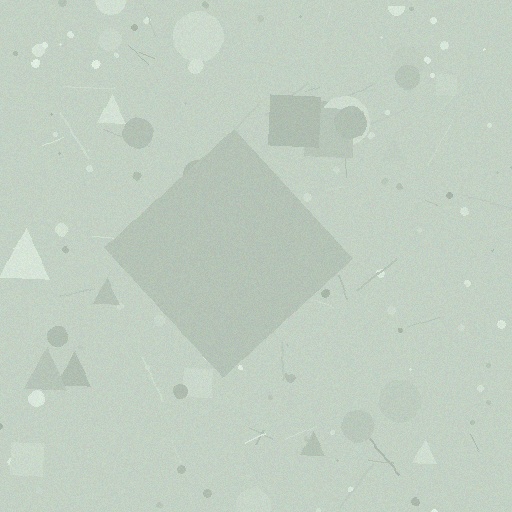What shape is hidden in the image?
A diamond is hidden in the image.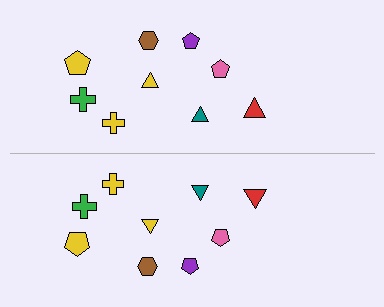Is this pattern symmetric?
Yes, this pattern has bilateral (reflection) symmetry.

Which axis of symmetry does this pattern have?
The pattern has a horizontal axis of symmetry running through the center of the image.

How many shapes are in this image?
There are 18 shapes in this image.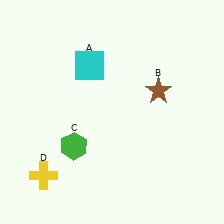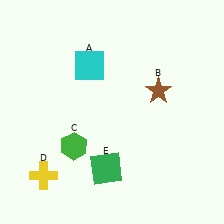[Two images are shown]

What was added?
A green square (E) was added in Image 2.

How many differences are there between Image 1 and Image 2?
There is 1 difference between the two images.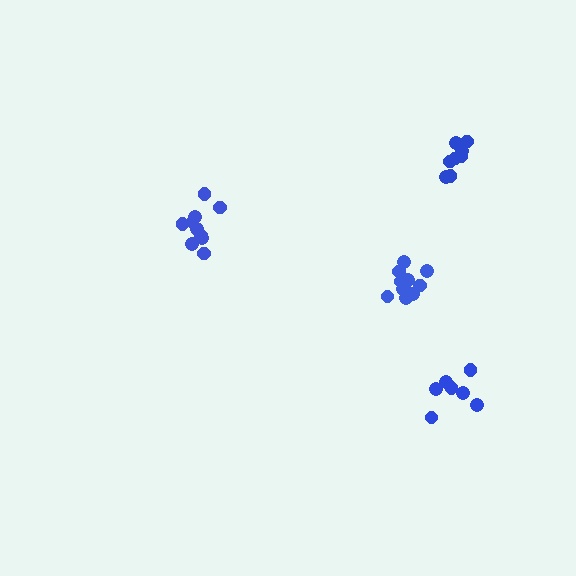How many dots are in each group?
Group 1: 7 dots, Group 2: 11 dots, Group 3: 10 dots, Group 4: 8 dots (36 total).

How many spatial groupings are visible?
There are 4 spatial groupings.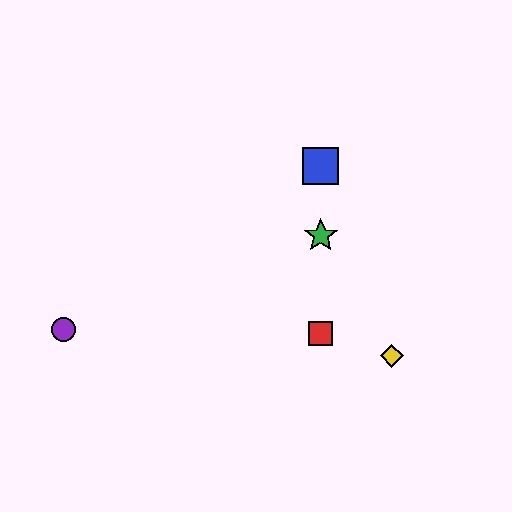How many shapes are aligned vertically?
3 shapes (the red square, the blue square, the green star) are aligned vertically.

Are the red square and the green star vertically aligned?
Yes, both are at x≈321.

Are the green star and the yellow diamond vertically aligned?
No, the green star is at x≈321 and the yellow diamond is at x≈392.